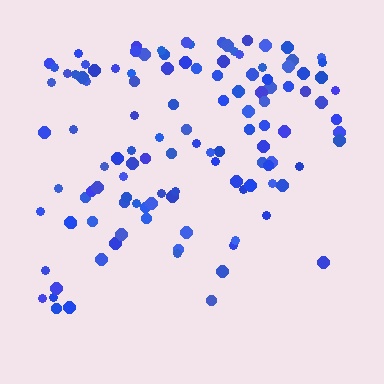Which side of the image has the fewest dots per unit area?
The bottom.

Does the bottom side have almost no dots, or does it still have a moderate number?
Still a moderate number, just noticeably fewer than the top.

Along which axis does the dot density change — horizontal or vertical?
Vertical.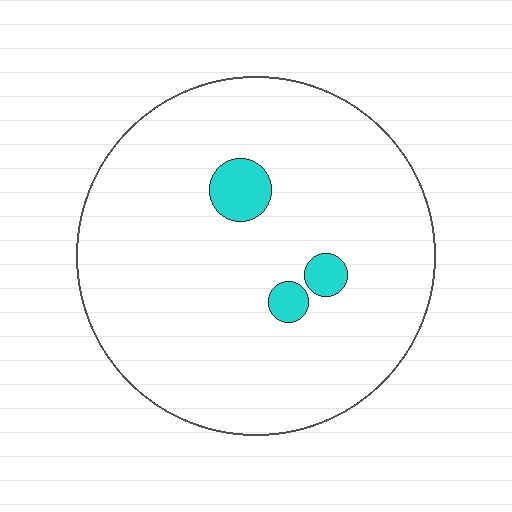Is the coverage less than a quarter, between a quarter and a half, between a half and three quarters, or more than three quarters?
Less than a quarter.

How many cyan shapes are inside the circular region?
3.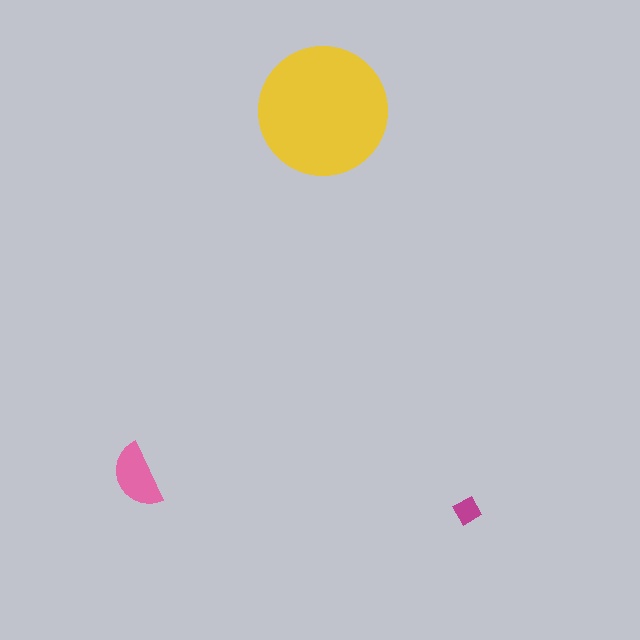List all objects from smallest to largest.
The magenta diamond, the pink semicircle, the yellow circle.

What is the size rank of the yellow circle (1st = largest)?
1st.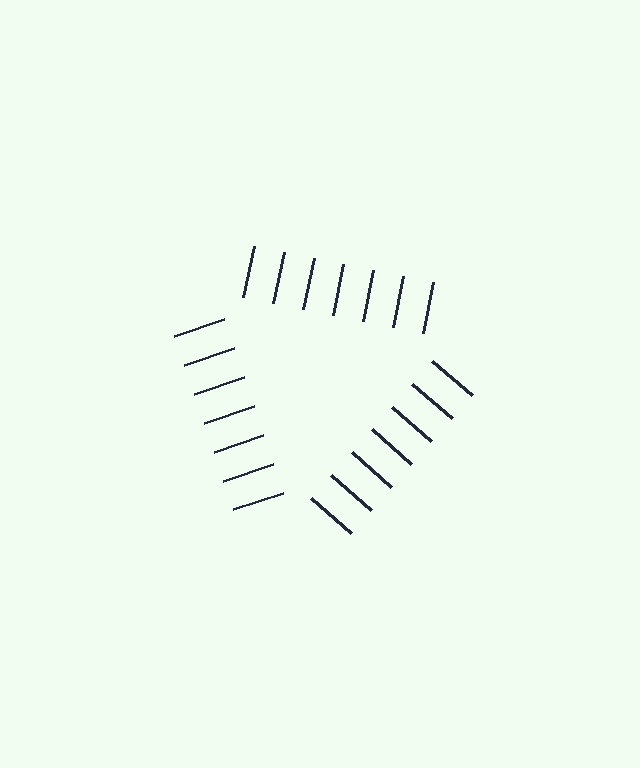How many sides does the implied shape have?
3 sides — the line-ends trace a triangle.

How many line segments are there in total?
21 — 7 along each of the 3 edges.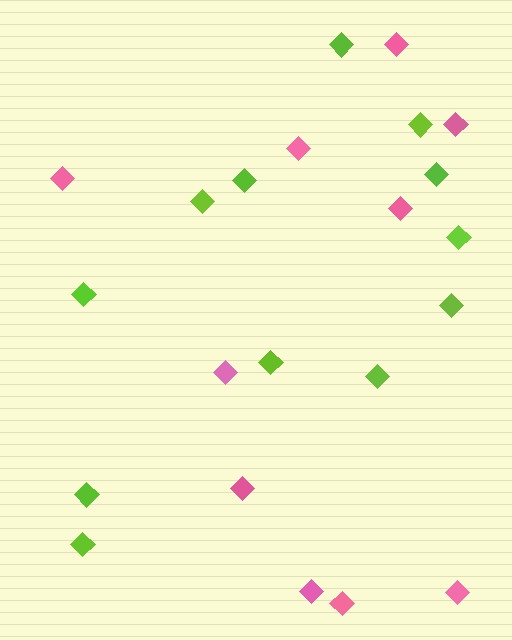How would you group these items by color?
There are 2 groups: one group of pink diamonds (10) and one group of lime diamonds (12).